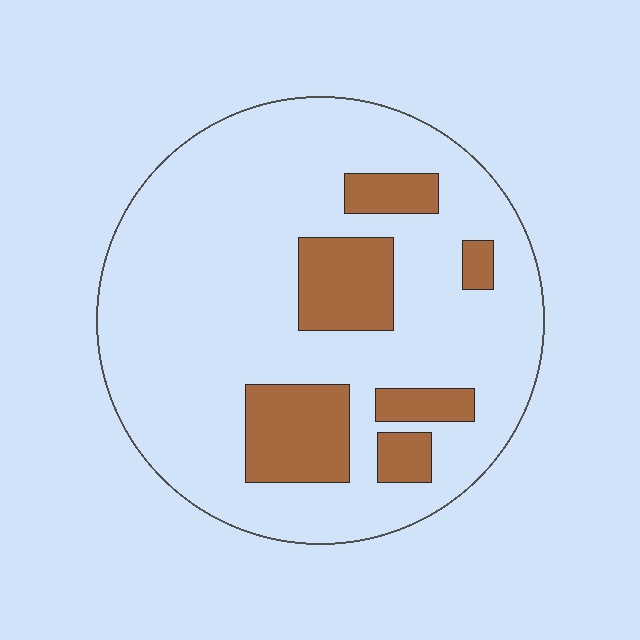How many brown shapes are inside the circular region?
6.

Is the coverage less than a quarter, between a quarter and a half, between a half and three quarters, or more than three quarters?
Less than a quarter.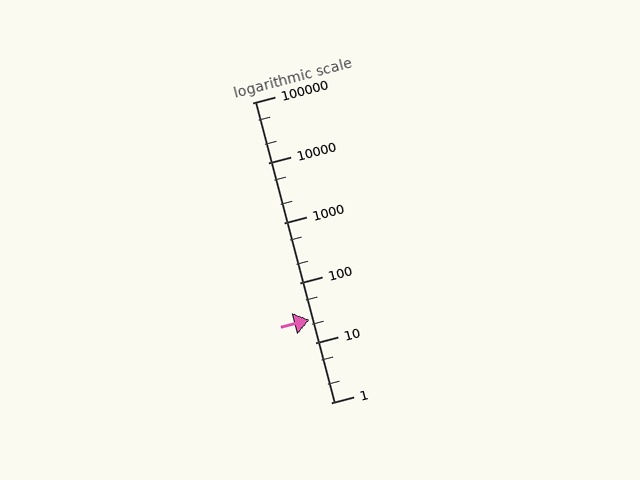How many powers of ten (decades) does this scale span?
The scale spans 5 decades, from 1 to 100000.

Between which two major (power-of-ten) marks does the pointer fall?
The pointer is between 10 and 100.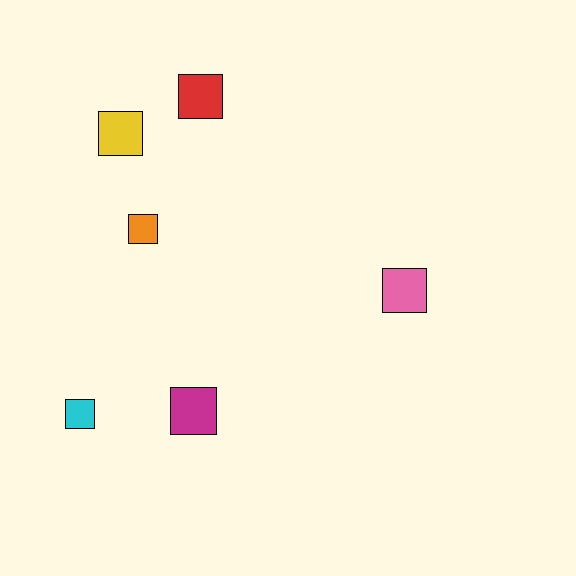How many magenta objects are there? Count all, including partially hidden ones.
There is 1 magenta object.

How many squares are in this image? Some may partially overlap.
There are 6 squares.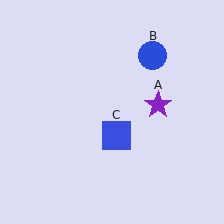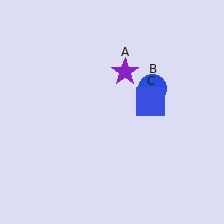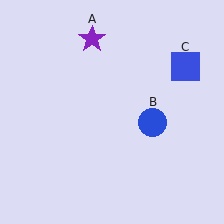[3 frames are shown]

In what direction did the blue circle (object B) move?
The blue circle (object B) moved down.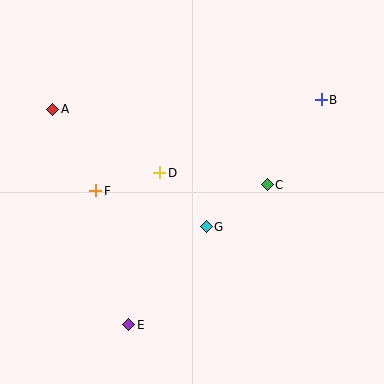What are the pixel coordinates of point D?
Point D is at (160, 173).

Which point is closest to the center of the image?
Point D at (160, 173) is closest to the center.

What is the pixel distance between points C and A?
The distance between C and A is 227 pixels.